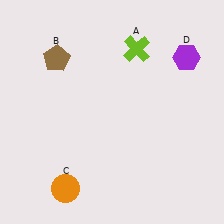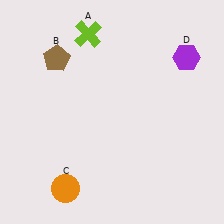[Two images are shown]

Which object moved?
The lime cross (A) moved left.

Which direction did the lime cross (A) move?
The lime cross (A) moved left.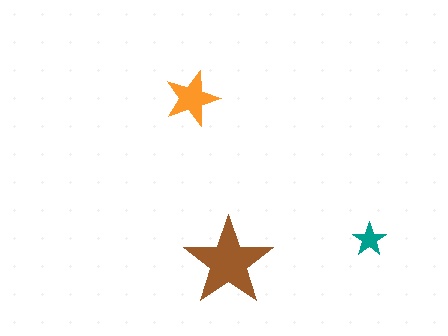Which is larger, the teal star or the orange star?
The orange one.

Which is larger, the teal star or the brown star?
The brown one.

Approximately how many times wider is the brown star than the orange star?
About 1.5 times wider.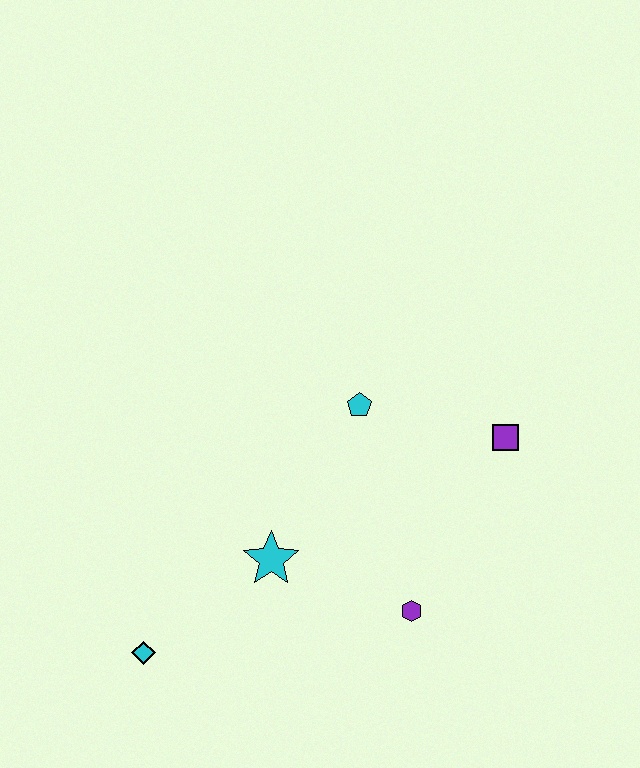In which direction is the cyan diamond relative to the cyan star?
The cyan diamond is to the left of the cyan star.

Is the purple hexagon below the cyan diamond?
No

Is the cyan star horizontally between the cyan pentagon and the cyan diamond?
Yes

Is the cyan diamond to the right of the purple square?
No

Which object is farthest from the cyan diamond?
The purple square is farthest from the cyan diamond.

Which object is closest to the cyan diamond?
The cyan star is closest to the cyan diamond.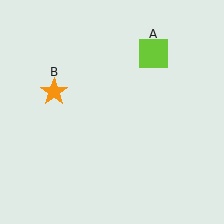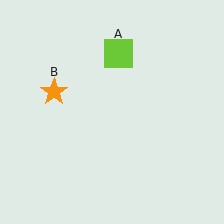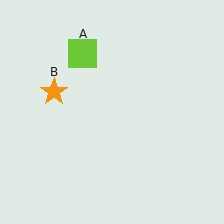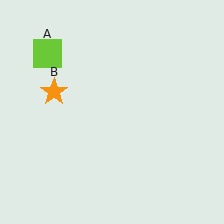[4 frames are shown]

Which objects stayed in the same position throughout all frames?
Orange star (object B) remained stationary.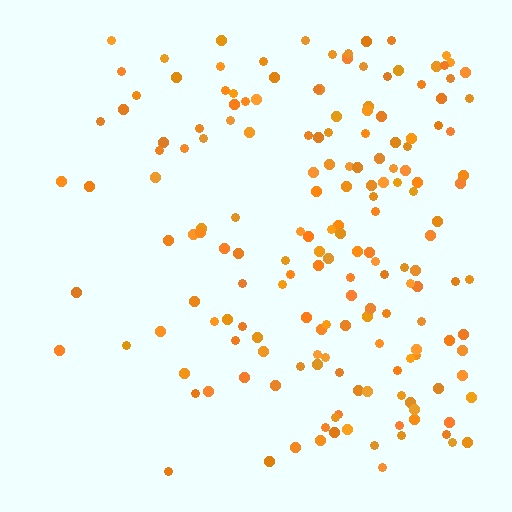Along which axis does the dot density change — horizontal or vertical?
Horizontal.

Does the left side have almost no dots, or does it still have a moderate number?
Still a moderate number, just noticeably fewer than the right.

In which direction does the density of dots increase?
From left to right, with the right side densest.